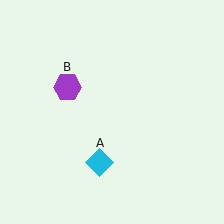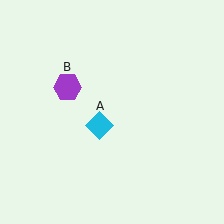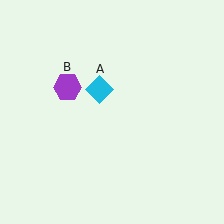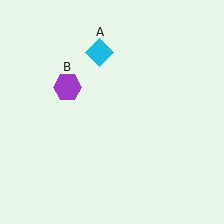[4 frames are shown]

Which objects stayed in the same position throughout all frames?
Purple hexagon (object B) remained stationary.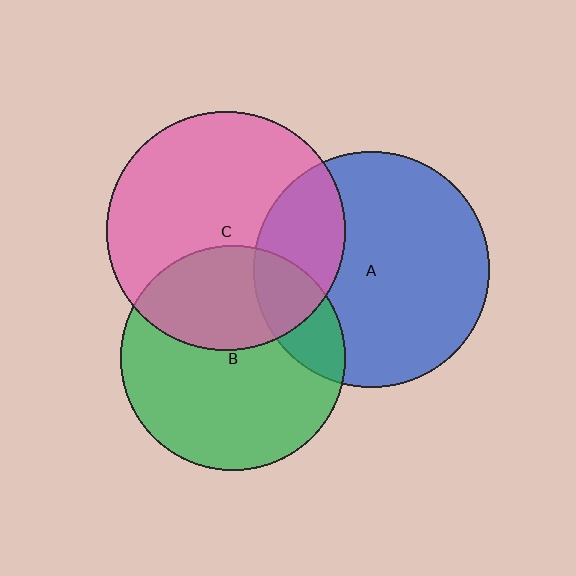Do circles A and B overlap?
Yes.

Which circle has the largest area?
Circle C (pink).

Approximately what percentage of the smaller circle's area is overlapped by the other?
Approximately 20%.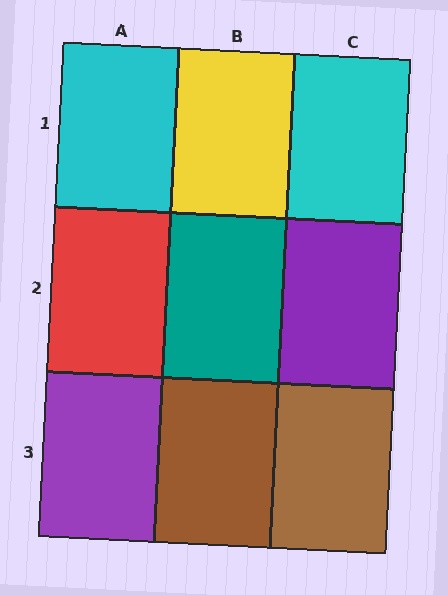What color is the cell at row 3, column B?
Brown.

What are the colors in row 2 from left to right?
Red, teal, purple.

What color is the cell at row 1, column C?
Cyan.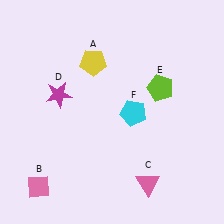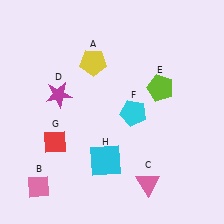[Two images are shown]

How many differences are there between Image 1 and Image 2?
There are 2 differences between the two images.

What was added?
A red diamond (G), a cyan square (H) were added in Image 2.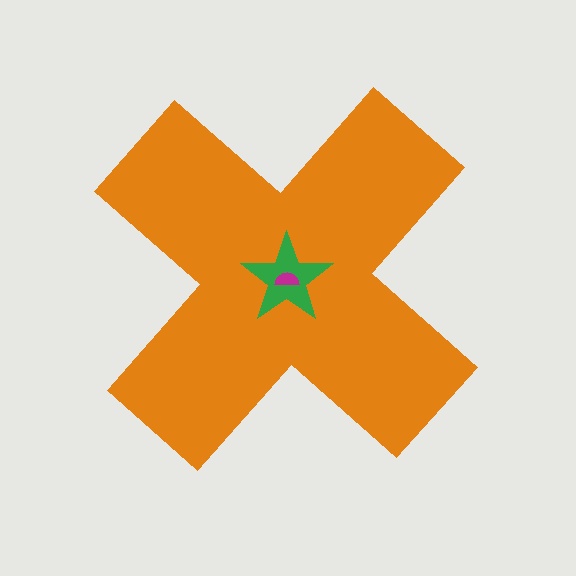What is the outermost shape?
The orange cross.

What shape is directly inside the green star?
The magenta semicircle.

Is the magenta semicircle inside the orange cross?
Yes.